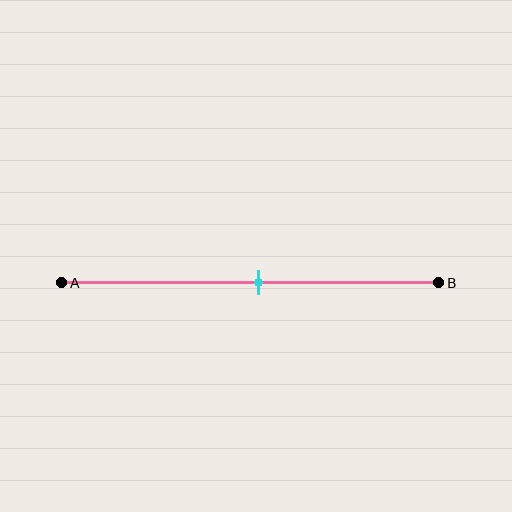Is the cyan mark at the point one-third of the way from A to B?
No, the mark is at about 50% from A, not at the 33% one-third point.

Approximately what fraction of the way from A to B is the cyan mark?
The cyan mark is approximately 50% of the way from A to B.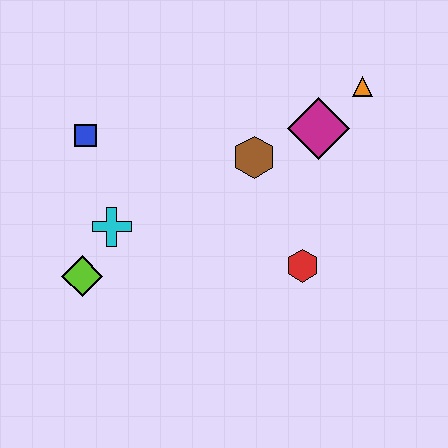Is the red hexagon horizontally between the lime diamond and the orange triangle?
Yes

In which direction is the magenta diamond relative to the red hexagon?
The magenta diamond is above the red hexagon.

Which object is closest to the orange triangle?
The magenta diamond is closest to the orange triangle.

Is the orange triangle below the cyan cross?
No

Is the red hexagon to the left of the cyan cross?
No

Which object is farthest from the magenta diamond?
The lime diamond is farthest from the magenta diamond.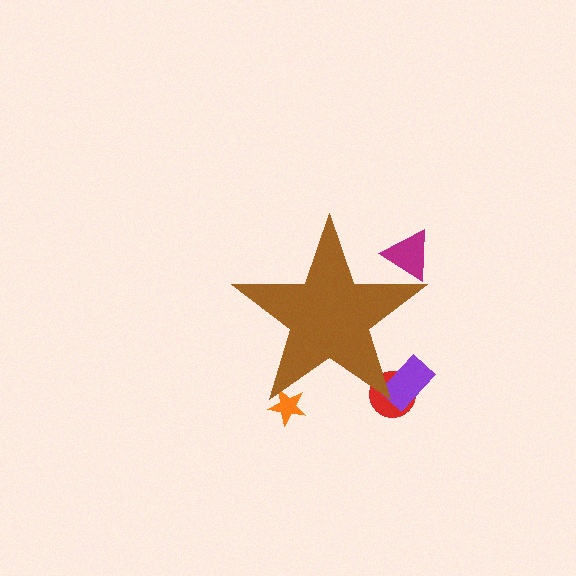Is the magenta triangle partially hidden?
Yes, the magenta triangle is partially hidden behind the brown star.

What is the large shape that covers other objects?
A brown star.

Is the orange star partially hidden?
Yes, the orange star is partially hidden behind the brown star.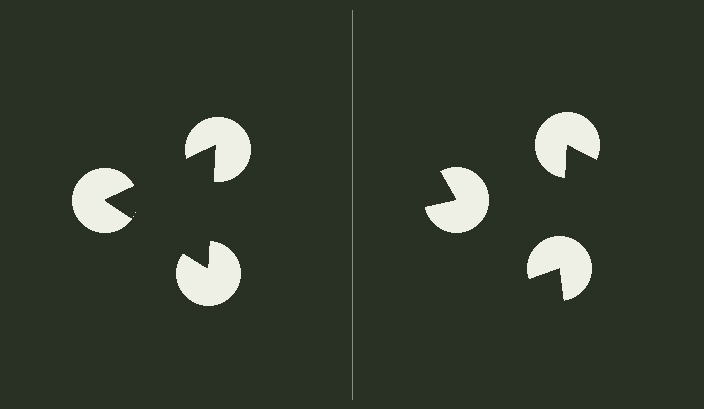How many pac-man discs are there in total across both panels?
6 — 3 on each side.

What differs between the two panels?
The pac-man discs are positioned identically on both sides; only the wedge orientations differ. On the left they align to a triangle; on the right they are misaligned.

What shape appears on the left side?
An illusory triangle.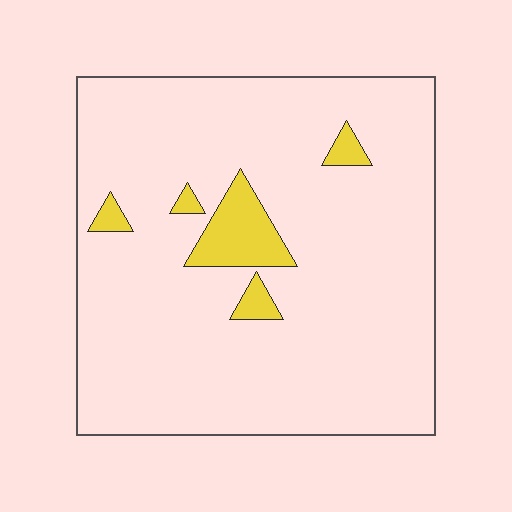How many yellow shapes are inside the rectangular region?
5.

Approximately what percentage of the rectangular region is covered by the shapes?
Approximately 10%.